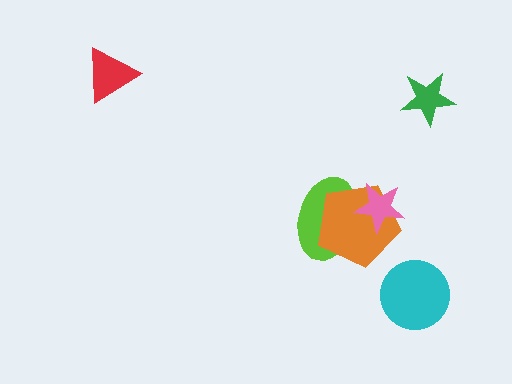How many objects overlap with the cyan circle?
0 objects overlap with the cyan circle.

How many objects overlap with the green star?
0 objects overlap with the green star.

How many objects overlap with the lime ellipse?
2 objects overlap with the lime ellipse.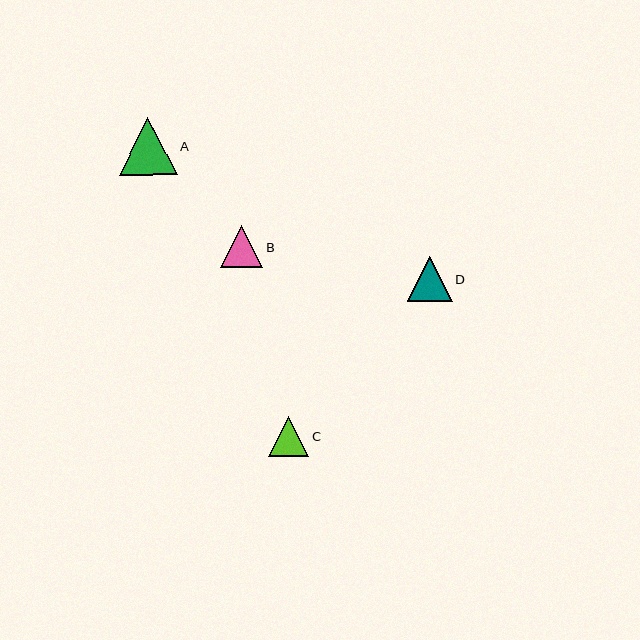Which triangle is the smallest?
Triangle C is the smallest with a size of approximately 40 pixels.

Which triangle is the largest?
Triangle A is the largest with a size of approximately 58 pixels.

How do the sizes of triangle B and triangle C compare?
Triangle B and triangle C are approximately the same size.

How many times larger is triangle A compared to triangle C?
Triangle A is approximately 1.5 times the size of triangle C.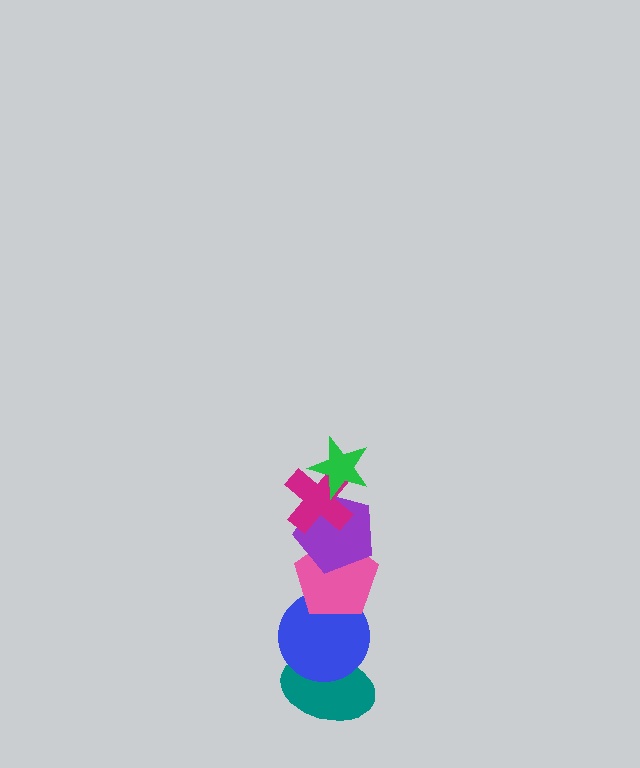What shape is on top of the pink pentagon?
The purple pentagon is on top of the pink pentagon.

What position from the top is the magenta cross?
The magenta cross is 2nd from the top.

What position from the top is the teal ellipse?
The teal ellipse is 6th from the top.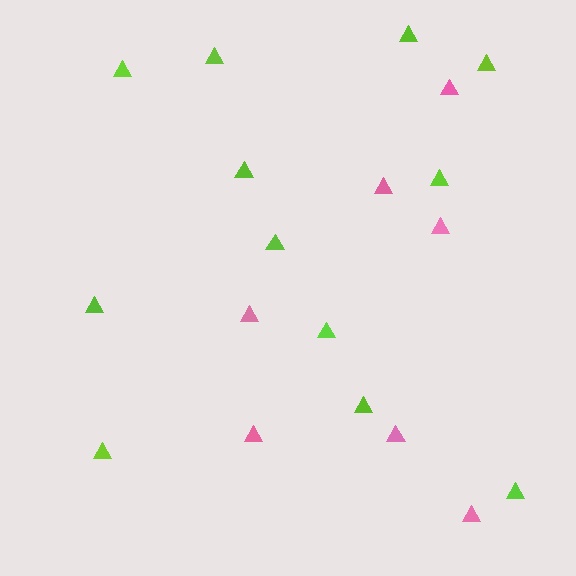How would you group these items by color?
There are 2 groups: one group of lime triangles (12) and one group of pink triangles (7).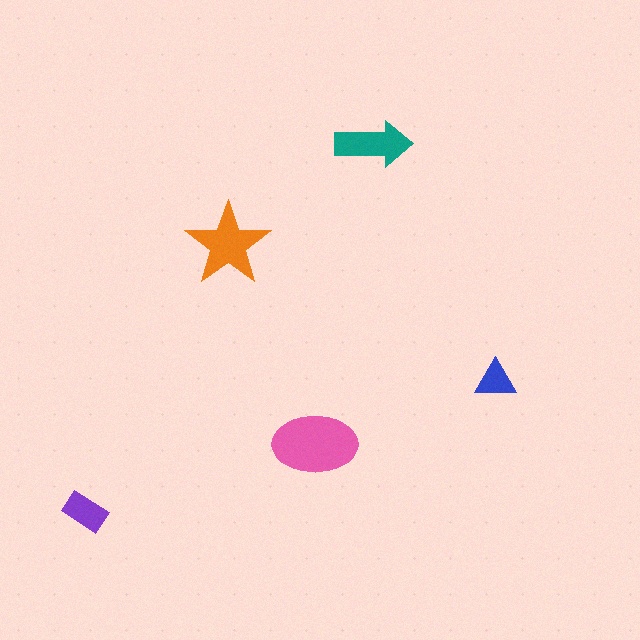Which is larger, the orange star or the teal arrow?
The orange star.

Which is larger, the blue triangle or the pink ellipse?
The pink ellipse.